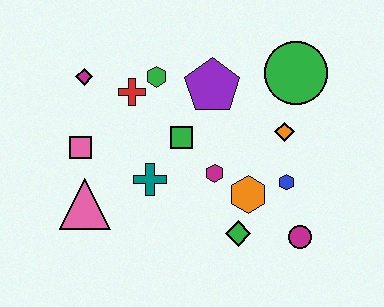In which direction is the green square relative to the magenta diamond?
The green square is to the right of the magenta diamond.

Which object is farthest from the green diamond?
The magenta diamond is farthest from the green diamond.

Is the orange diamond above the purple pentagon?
No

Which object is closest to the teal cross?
The green square is closest to the teal cross.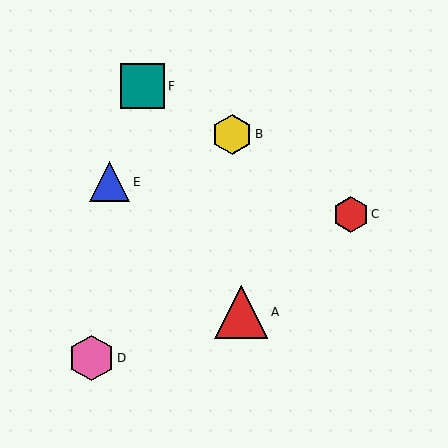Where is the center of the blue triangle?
The center of the blue triangle is at (109, 182).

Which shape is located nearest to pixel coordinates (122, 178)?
The blue triangle (labeled E) at (109, 182) is nearest to that location.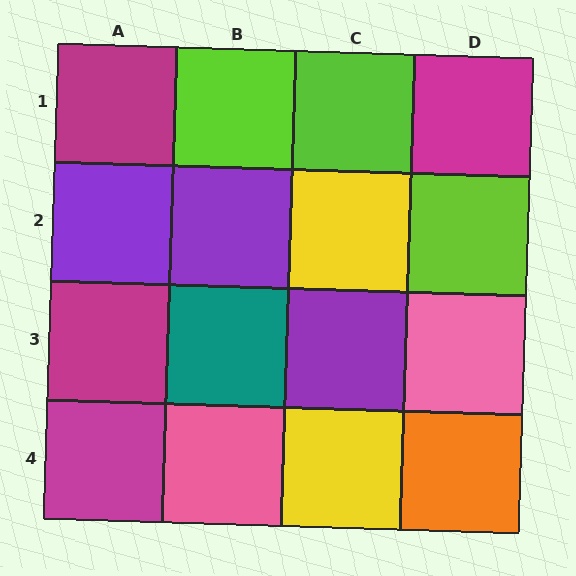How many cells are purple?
3 cells are purple.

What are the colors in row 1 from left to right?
Magenta, lime, lime, magenta.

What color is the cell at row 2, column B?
Purple.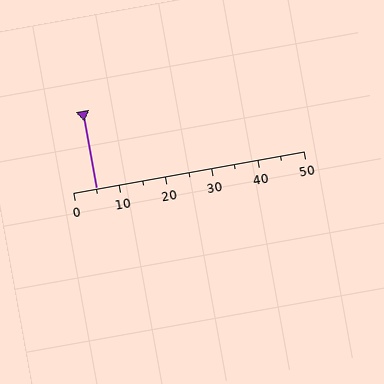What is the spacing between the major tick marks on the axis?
The major ticks are spaced 10 apart.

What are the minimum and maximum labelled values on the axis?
The axis runs from 0 to 50.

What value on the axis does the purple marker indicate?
The marker indicates approximately 5.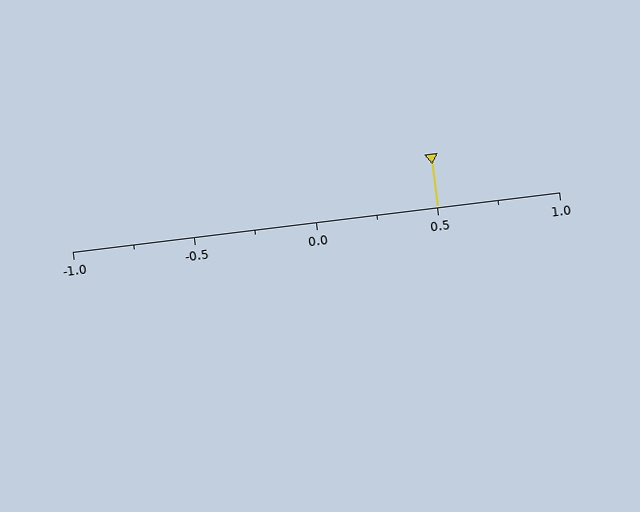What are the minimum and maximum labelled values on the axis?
The axis runs from -1.0 to 1.0.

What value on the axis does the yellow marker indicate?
The marker indicates approximately 0.5.